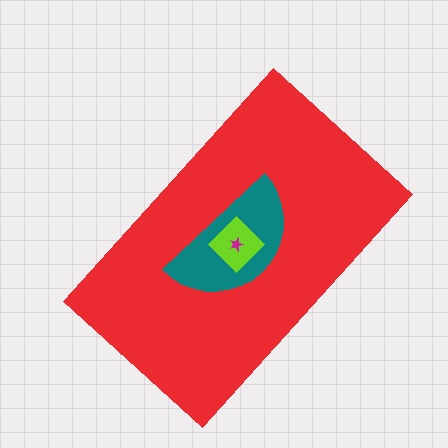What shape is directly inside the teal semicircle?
The lime diamond.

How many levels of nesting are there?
4.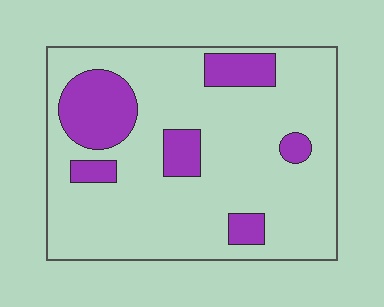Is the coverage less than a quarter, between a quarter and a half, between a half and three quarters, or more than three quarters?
Less than a quarter.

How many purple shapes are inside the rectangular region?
6.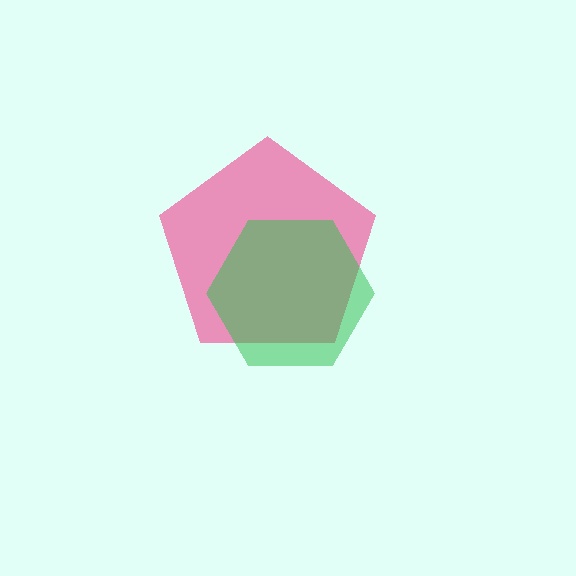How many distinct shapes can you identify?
There are 2 distinct shapes: a pink pentagon, a green hexagon.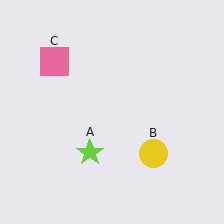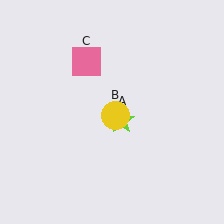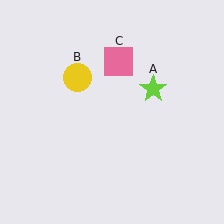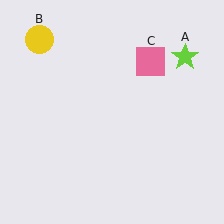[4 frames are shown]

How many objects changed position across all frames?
3 objects changed position: lime star (object A), yellow circle (object B), pink square (object C).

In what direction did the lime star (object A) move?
The lime star (object A) moved up and to the right.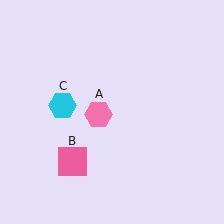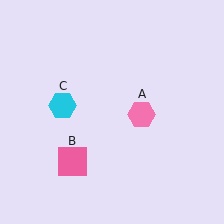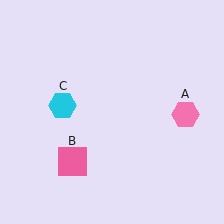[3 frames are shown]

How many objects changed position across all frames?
1 object changed position: pink hexagon (object A).